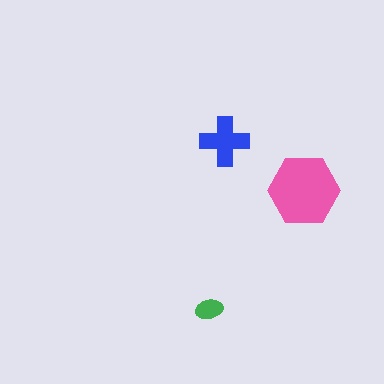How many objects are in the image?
There are 3 objects in the image.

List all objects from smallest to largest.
The green ellipse, the blue cross, the pink hexagon.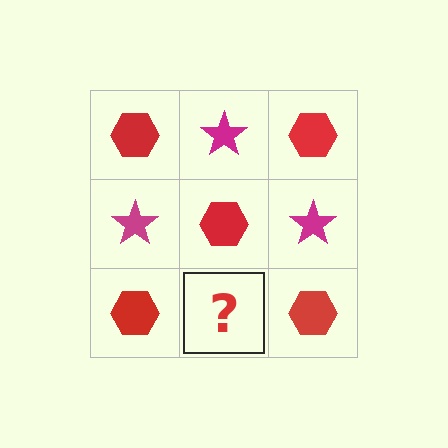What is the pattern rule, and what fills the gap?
The rule is that it alternates red hexagon and magenta star in a checkerboard pattern. The gap should be filled with a magenta star.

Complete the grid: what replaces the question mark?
The question mark should be replaced with a magenta star.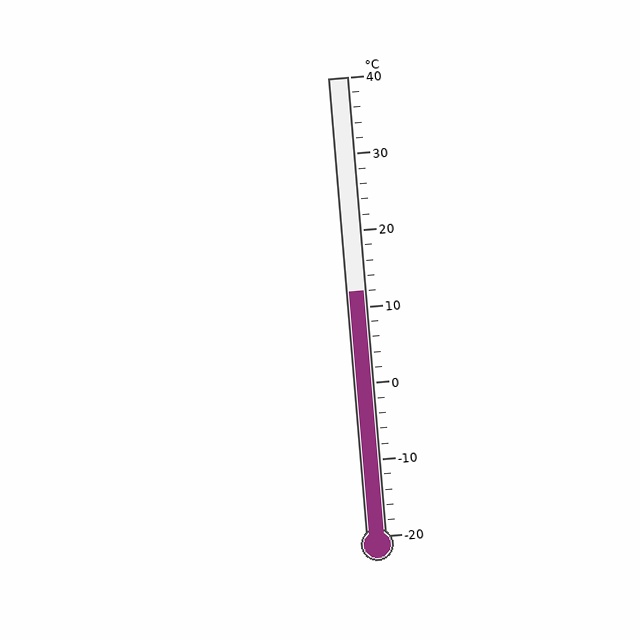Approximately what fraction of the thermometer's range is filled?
The thermometer is filled to approximately 55% of its range.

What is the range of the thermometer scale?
The thermometer scale ranges from -20°C to 40°C.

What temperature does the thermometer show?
The thermometer shows approximately 12°C.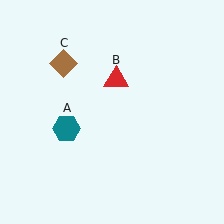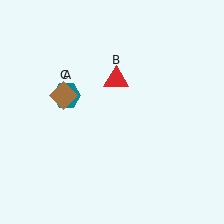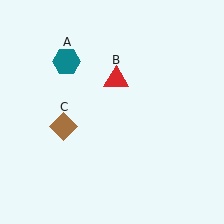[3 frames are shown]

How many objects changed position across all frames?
2 objects changed position: teal hexagon (object A), brown diamond (object C).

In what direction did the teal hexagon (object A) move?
The teal hexagon (object A) moved up.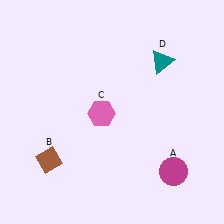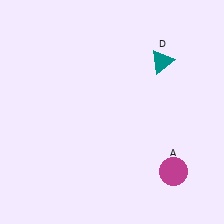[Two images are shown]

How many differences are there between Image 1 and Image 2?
There are 2 differences between the two images.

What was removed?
The brown diamond (B), the pink hexagon (C) were removed in Image 2.